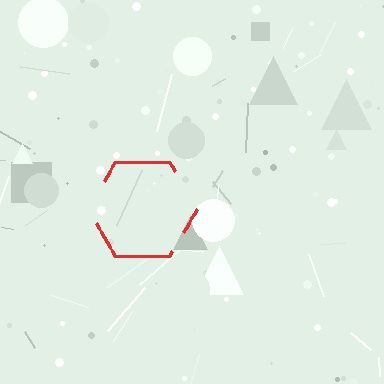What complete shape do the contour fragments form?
The contour fragments form a hexagon.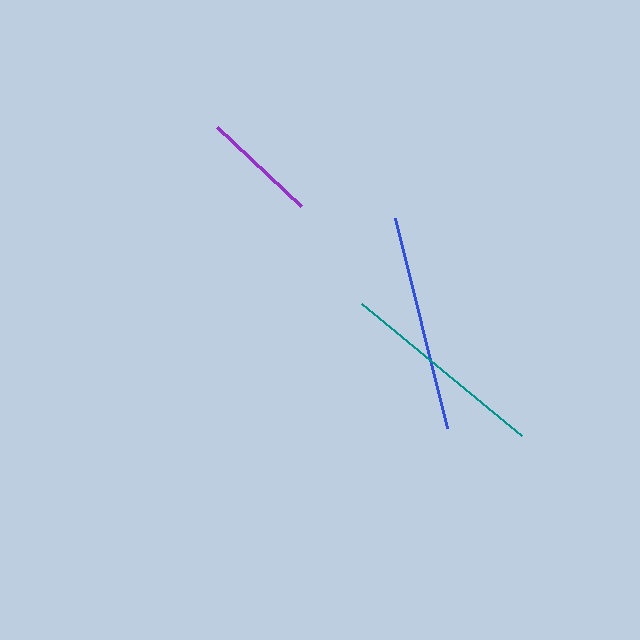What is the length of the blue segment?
The blue segment is approximately 216 pixels long.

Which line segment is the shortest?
The purple line is the shortest at approximately 115 pixels.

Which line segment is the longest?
The blue line is the longest at approximately 216 pixels.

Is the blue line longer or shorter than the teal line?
The blue line is longer than the teal line.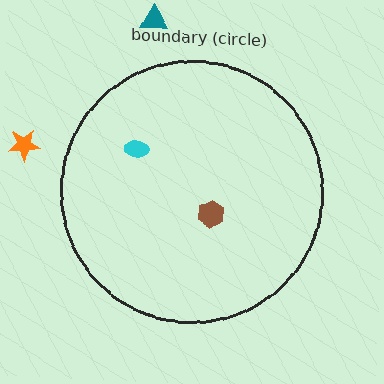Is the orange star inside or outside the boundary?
Outside.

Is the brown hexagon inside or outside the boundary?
Inside.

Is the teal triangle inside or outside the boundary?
Outside.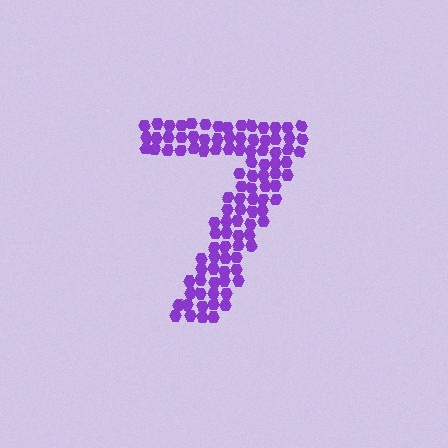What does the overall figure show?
The overall figure shows the digit 7.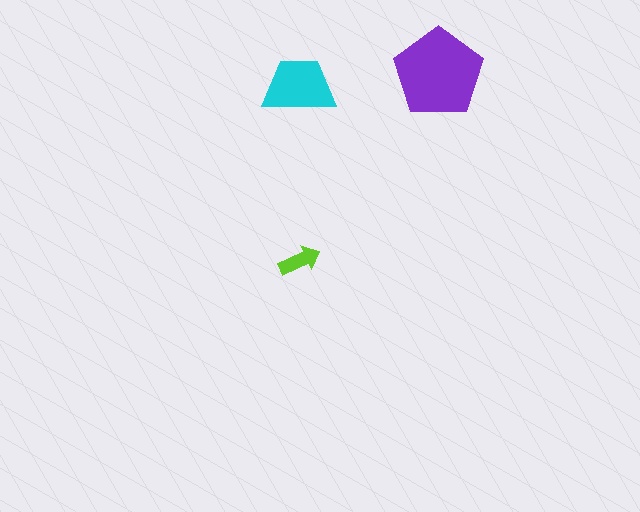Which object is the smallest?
The lime arrow.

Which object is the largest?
The purple pentagon.